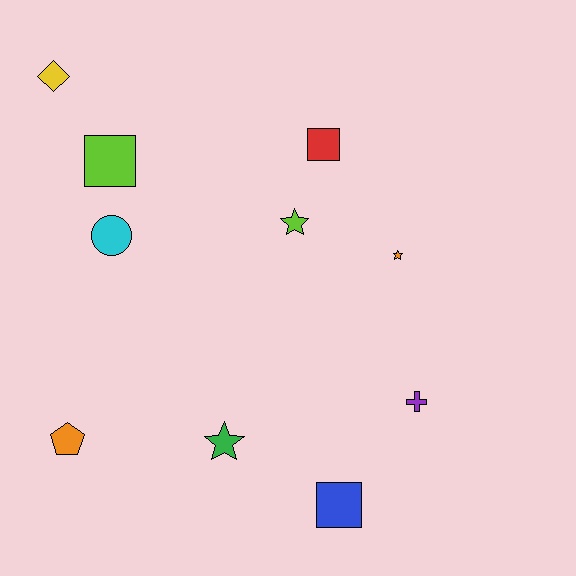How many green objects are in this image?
There is 1 green object.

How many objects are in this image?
There are 10 objects.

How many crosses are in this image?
There is 1 cross.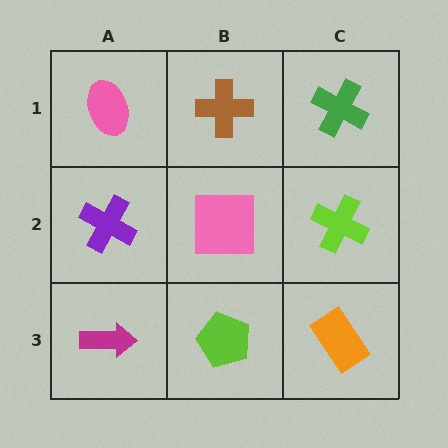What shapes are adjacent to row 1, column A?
A purple cross (row 2, column A), a brown cross (row 1, column B).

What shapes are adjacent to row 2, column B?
A brown cross (row 1, column B), a lime pentagon (row 3, column B), a purple cross (row 2, column A), a lime cross (row 2, column C).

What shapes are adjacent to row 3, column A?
A purple cross (row 2, column A), a lime pentagon (row 3, column B).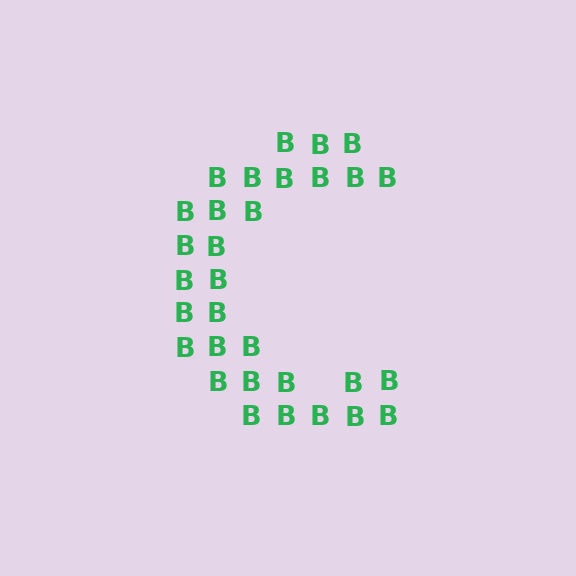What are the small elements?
The small elements are letter B's.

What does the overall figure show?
The overall figure shows the letter C.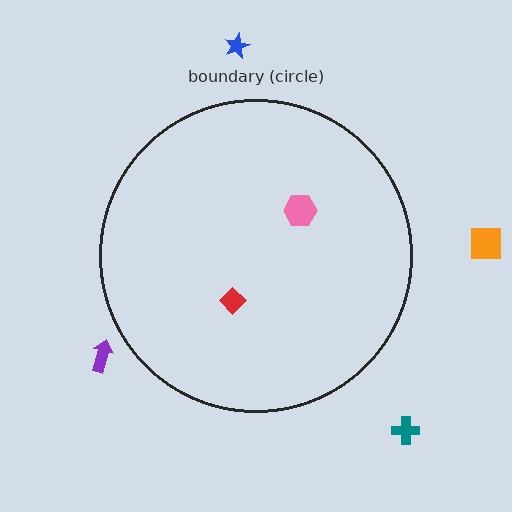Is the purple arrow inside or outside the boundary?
Outside.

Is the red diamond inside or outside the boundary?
Inside.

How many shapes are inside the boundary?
2 inside, 4 outside.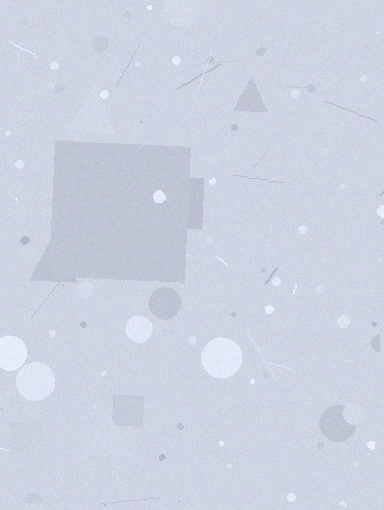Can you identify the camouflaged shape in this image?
The camouflaged shape is a square.